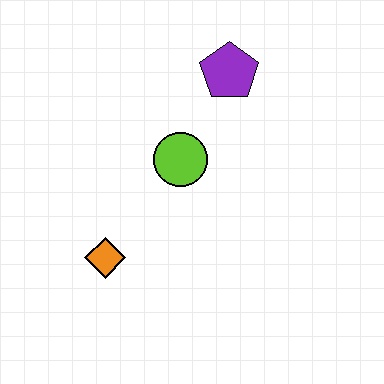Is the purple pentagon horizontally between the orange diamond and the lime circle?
No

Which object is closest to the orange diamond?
The lime circle is closest to the orange diamond.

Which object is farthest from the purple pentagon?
The orange diamond is farthest from the purple pentagon.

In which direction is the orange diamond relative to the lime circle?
The orange diamond is below the lime circle.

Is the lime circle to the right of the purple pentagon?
No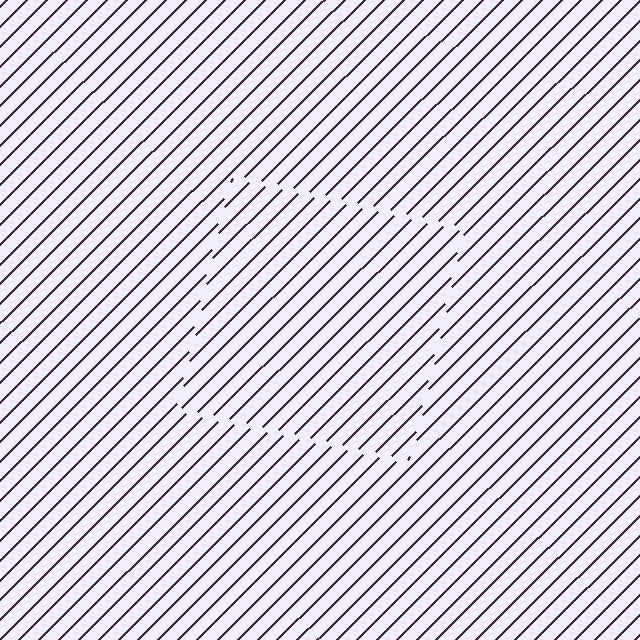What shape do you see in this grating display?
An illusory square. The interior of the shape contains the same grating, shifted by half a period — the contour is defined by the phase discontinuity where line-ends from the inner and outer gratings abut.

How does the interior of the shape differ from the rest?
The interior of the shape contains the same grating, shifted by half a period — the contour is defined by the phase discontinuity where line-ends from the inner and outer gratings abut.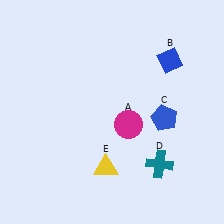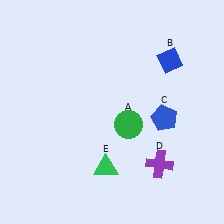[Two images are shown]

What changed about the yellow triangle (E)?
In Image 1, E is yellow. In Image 2, it changed to green.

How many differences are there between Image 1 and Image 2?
There are 3 differences between the two images.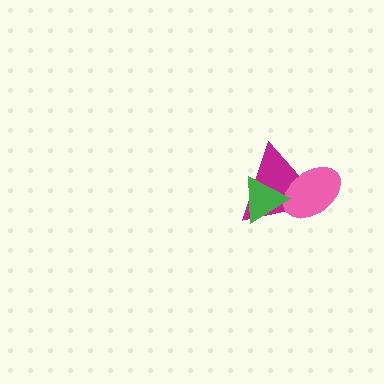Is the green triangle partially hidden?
No, no other shape covers it.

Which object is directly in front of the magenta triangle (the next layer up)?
The pink ellipse is directly in front of the magenta triangle.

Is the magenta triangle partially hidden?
Yes, it is partially covered by another shape.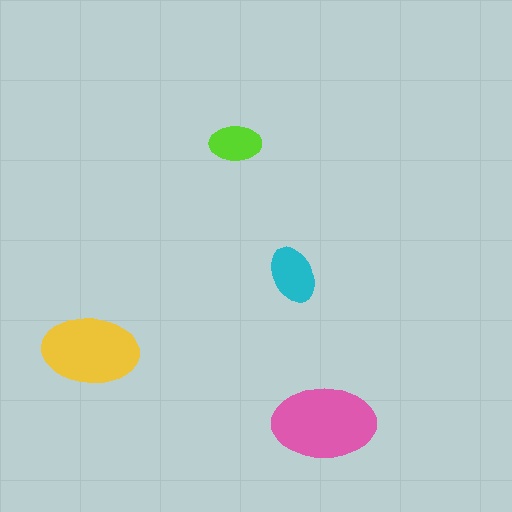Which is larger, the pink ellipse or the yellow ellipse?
The pink one.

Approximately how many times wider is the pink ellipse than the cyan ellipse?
About 2 times wider.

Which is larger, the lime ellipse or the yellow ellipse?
The yellow one.